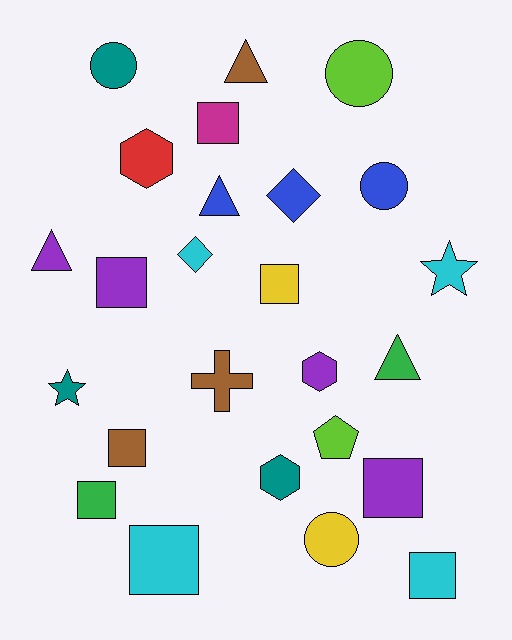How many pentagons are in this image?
There is 1 pentagon.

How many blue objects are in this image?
There are 3 blue objects.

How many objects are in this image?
There are 25 objects.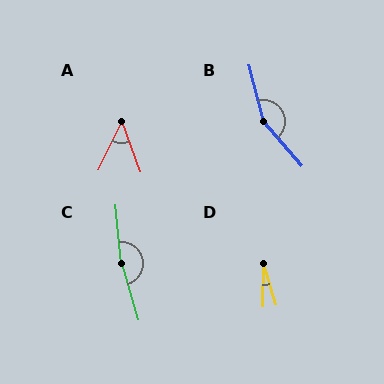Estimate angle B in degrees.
Approximately 153 degrees.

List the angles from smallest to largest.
D (17°), A (46°), B (153°), C (170°).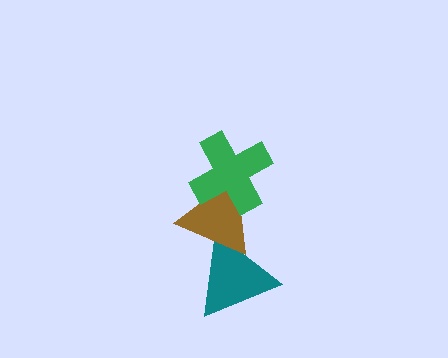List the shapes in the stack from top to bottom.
From top to bottom: the green cross, the brown triangle, the teal triangle.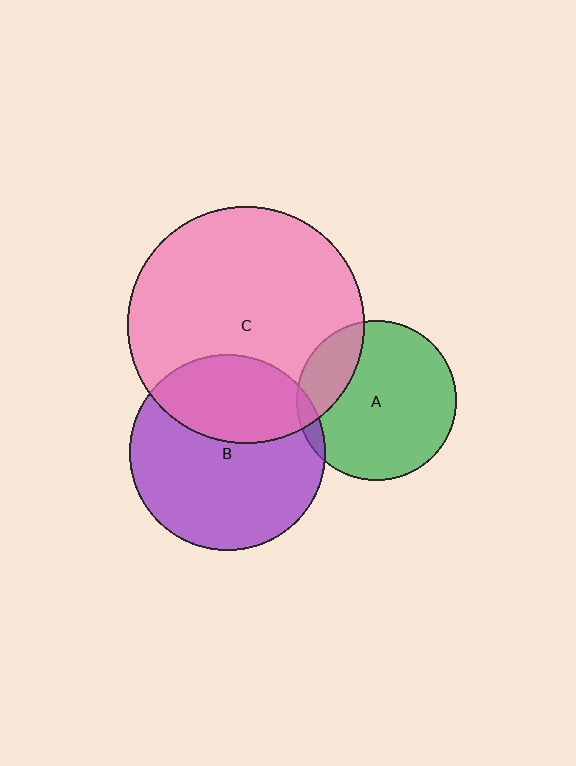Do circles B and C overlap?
Yes.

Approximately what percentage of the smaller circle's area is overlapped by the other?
Approximately 35%.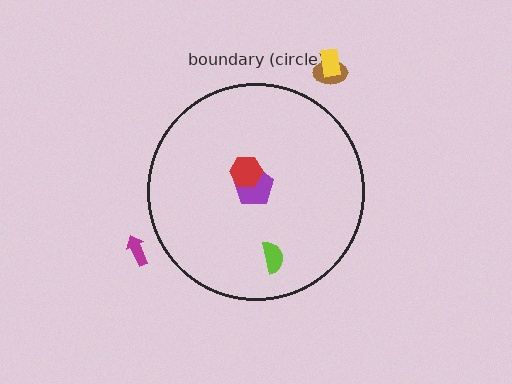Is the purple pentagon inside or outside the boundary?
Inside.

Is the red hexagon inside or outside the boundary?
Inside.